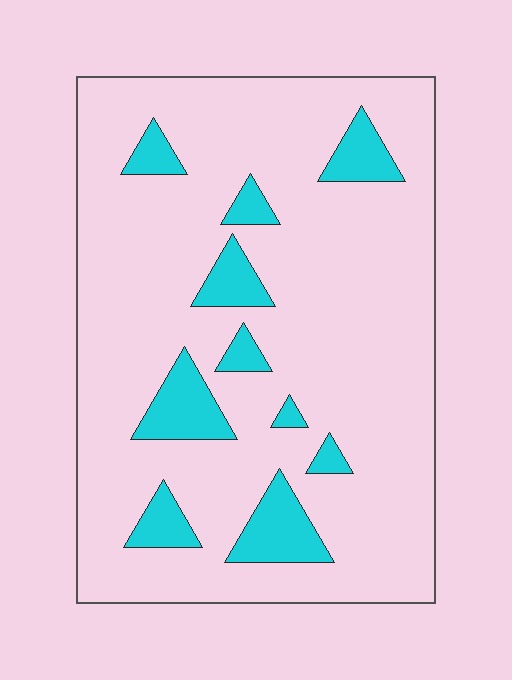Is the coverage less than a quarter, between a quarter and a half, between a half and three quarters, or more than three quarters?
Less than a quarter.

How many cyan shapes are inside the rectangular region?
10.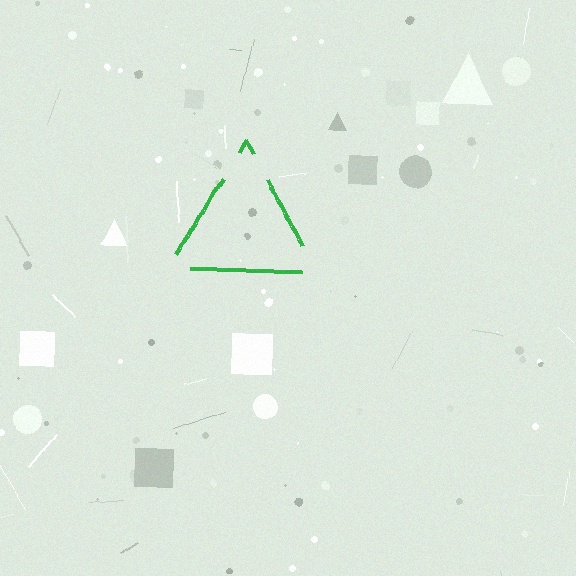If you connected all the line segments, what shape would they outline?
They would outline a triangle.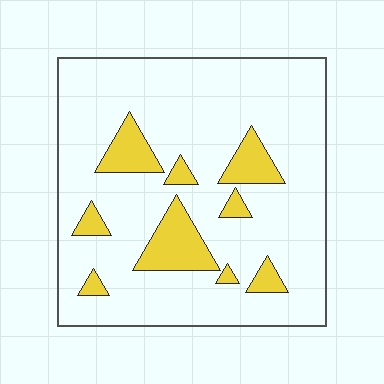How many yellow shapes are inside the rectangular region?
9.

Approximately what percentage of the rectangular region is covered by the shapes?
Approximately 15%.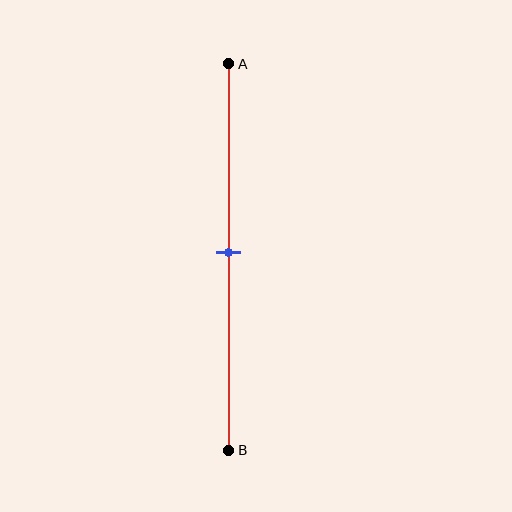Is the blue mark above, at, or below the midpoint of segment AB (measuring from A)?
The blue mark is approximately at the midpoint of segment AB.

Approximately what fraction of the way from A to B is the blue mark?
The blue mark is approximately 50% of the way from A to B.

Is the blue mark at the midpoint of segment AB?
Yes, the mark is approximately at the midpoint.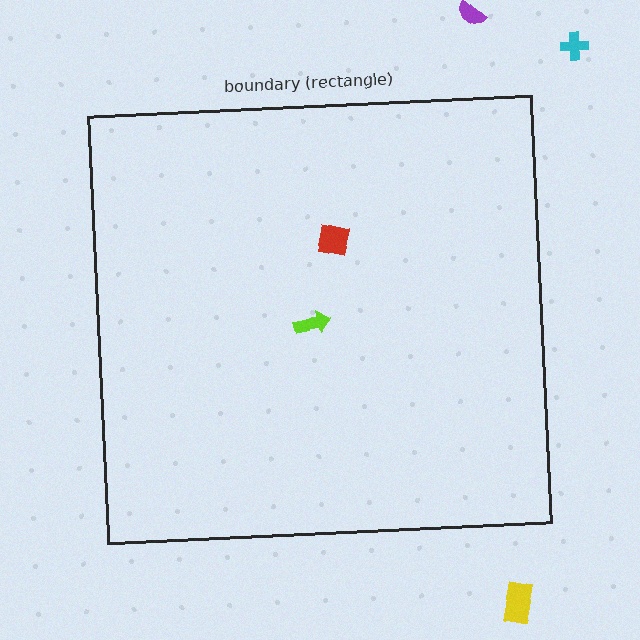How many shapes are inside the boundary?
2 inside, 3 outside.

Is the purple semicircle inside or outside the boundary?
Outside.